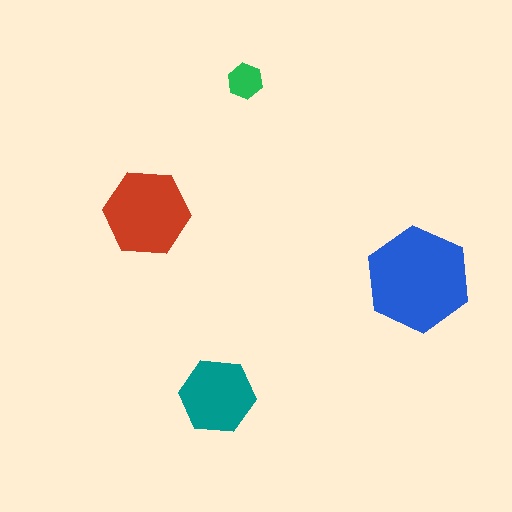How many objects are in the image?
There are 4 objects in the image.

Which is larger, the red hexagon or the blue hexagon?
The blue one.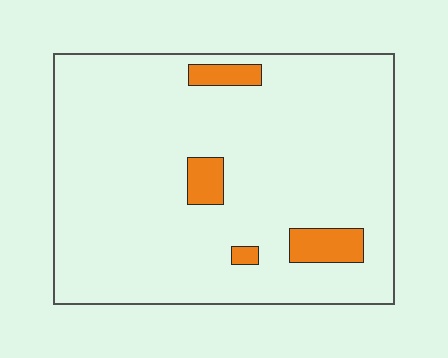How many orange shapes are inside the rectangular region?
4.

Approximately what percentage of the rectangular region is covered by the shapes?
Approximately 10%.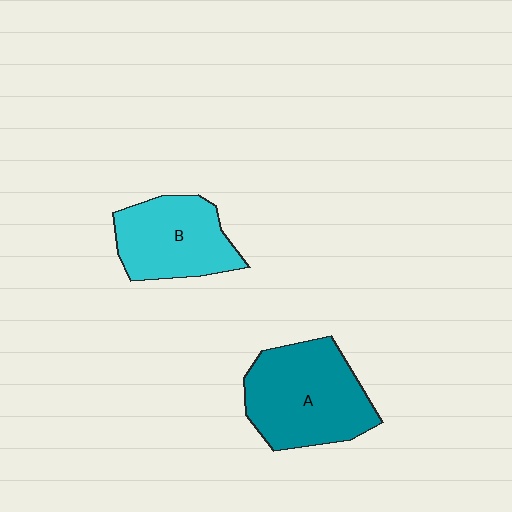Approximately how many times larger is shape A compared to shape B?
Approximately 1.3 times.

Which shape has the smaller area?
Shape B (cyan).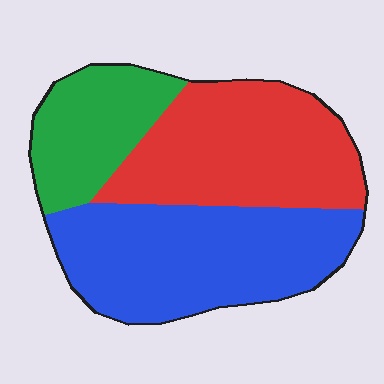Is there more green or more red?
Red.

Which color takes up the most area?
Blue, at roughly 40%.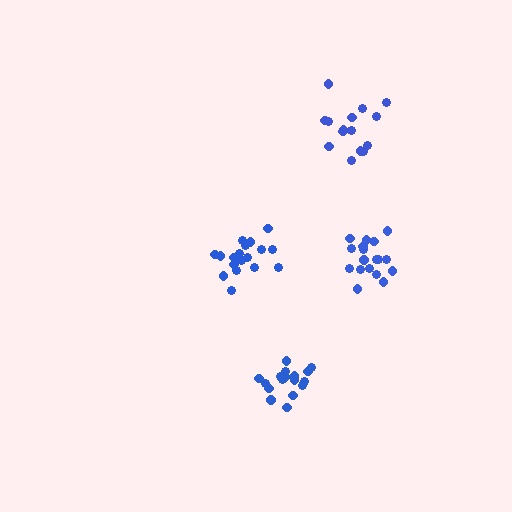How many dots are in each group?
Group 1: 15 dots, Group 2: 18 dots, Group 3: 19 dots, Group 4: 20 dots (72 total).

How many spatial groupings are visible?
There are 4 spatial groupings.